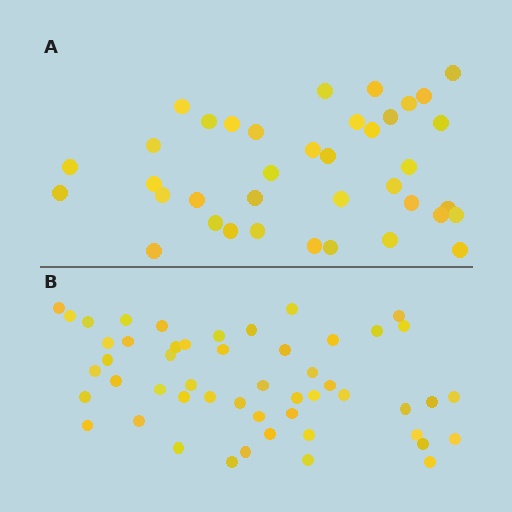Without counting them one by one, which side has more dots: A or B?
Region B (the bottom region) has more dots.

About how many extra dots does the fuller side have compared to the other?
Region B has approximately 15 more dots than region A.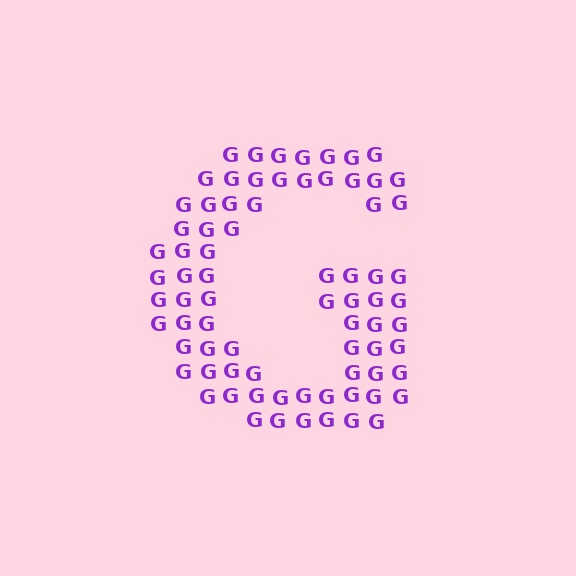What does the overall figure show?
The overall figure shows the letter G.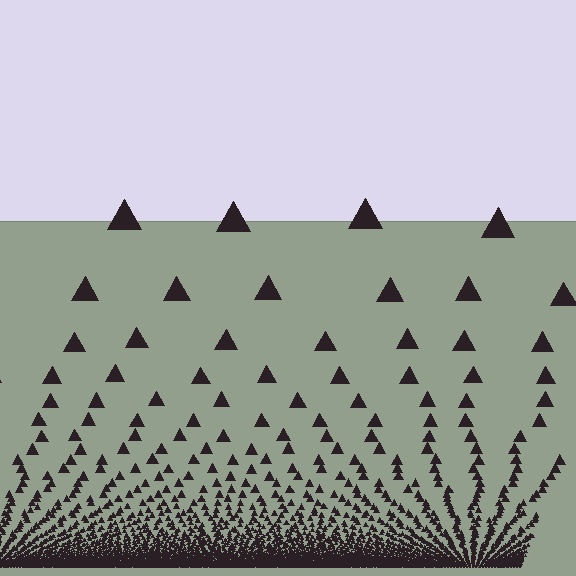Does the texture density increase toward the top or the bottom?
Density increases toward the bottom.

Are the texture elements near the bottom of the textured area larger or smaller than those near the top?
Smaller. The gradient is inverted — elements near the bottom are smaller and denser.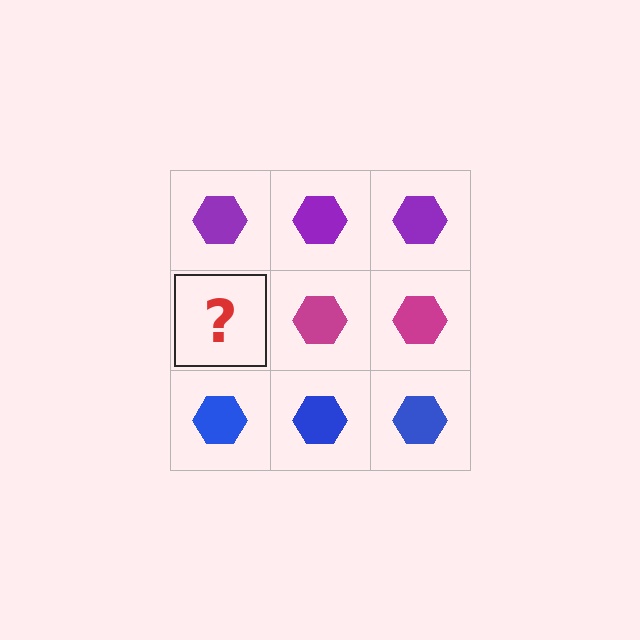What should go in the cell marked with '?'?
The missing cell should contain a magenta hexagon.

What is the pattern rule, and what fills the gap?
The rule is that each row has a consistent color. The gap should be filled with a magenta hexagon.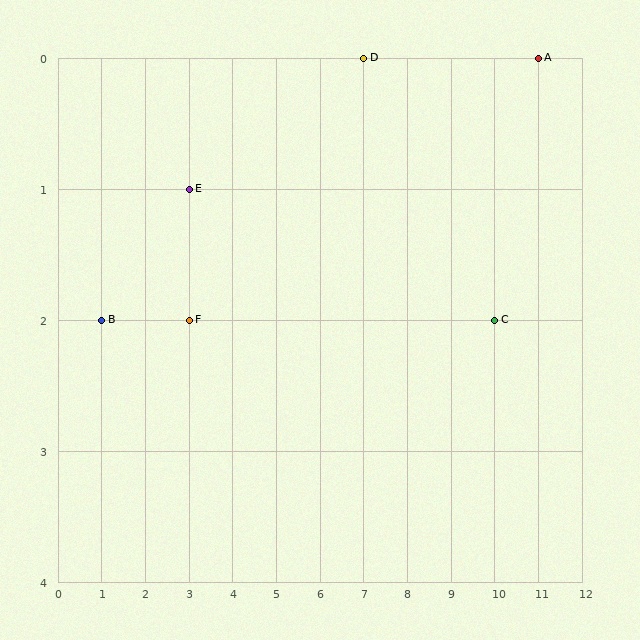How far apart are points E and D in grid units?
Points E and D are 4 columns and 1 row apart (about 4.1 grid units diagonally).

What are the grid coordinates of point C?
Point C is at grid coordinates (10, 2).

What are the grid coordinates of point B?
Point B is at grid coordinates (1, 2).